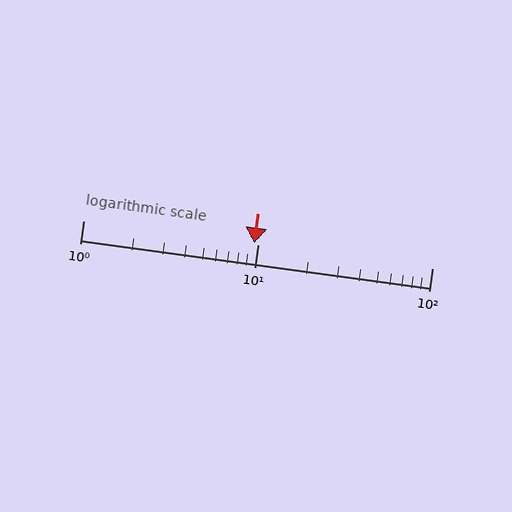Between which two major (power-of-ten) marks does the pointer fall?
The pointer is between 1 and 10.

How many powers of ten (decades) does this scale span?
The scale spans 2 decades, from 1 to 100.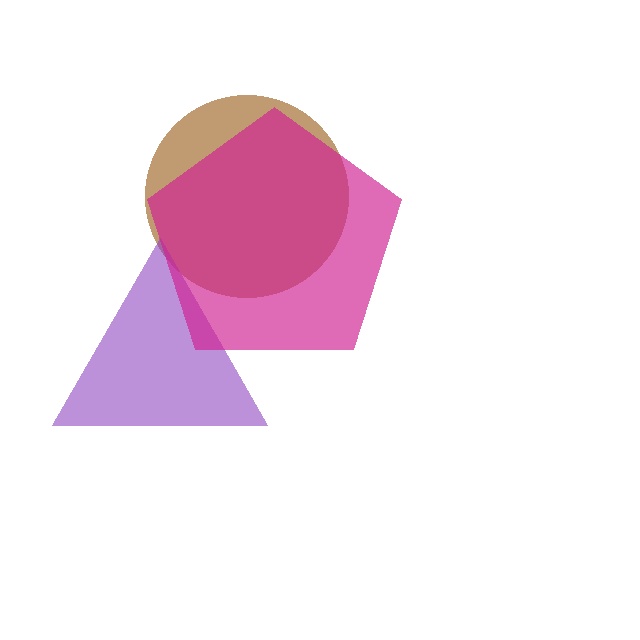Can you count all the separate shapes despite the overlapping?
Yes, there are 3 separate shapes.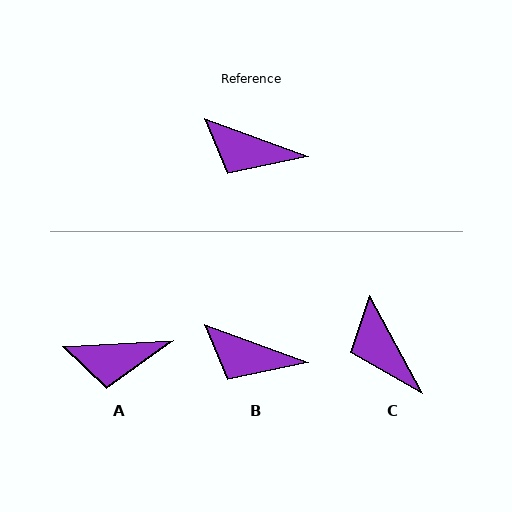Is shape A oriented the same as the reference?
No, it is off by about 24 degrees.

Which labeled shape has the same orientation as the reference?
B.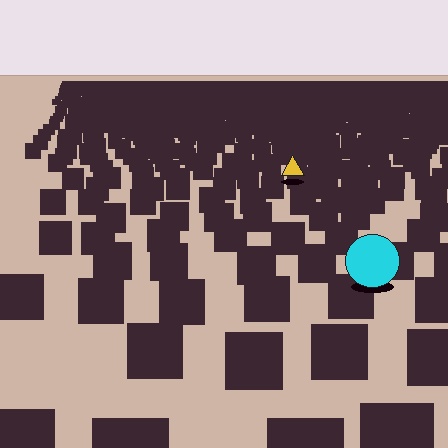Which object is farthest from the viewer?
The yellow triangle is farthest from the viewer. It appears smaller and the ground texture around it is denser.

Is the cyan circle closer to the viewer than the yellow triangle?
Yes. The cyan circle is closer — you can tell from the texture gradient: the ground texture is coarser near it.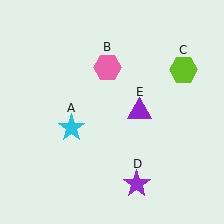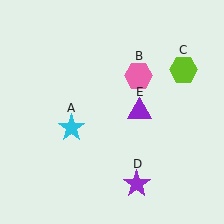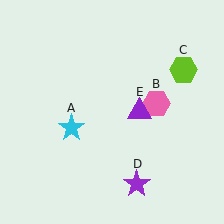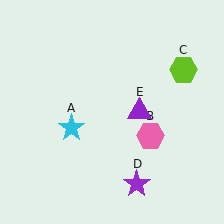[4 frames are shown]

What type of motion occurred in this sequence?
The pink hexagon (object B) rotated clockwise around the center of the scene.